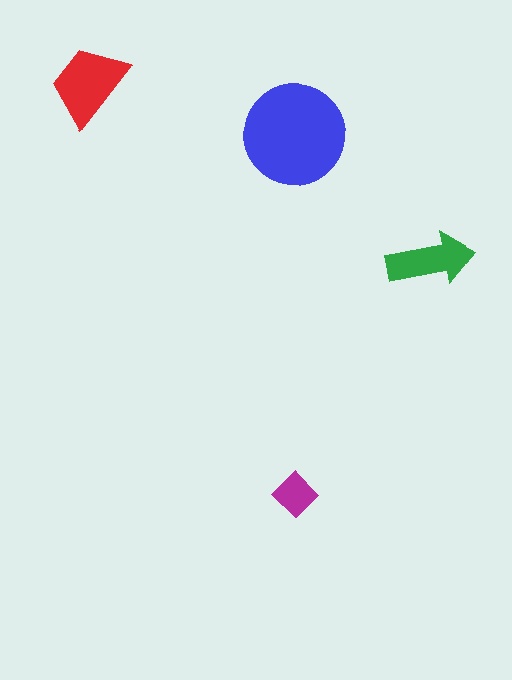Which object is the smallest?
The magenta diamond.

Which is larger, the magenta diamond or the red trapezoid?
The red trapezoid.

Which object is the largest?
The blue circle.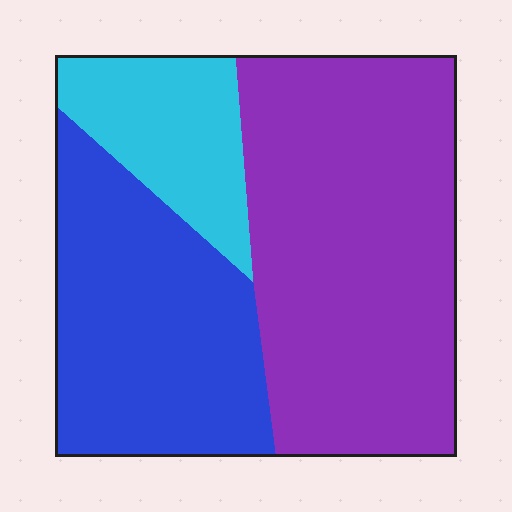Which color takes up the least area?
Cyan, at roughly 15%.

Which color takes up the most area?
Purple, at roughly 50%.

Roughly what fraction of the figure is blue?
Blue covers around 35% of the figure.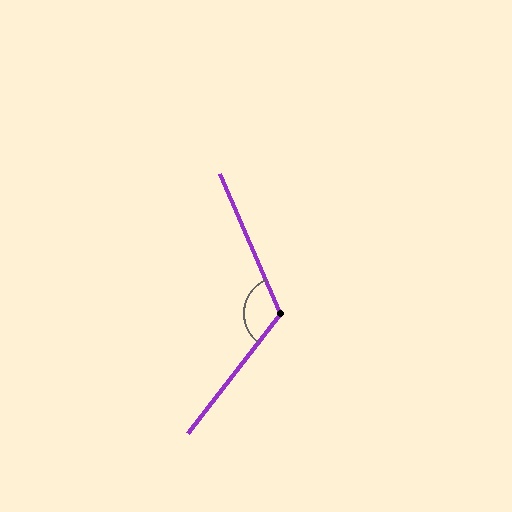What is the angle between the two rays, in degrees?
Approximately 119 degrees.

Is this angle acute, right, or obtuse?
It is obtuse.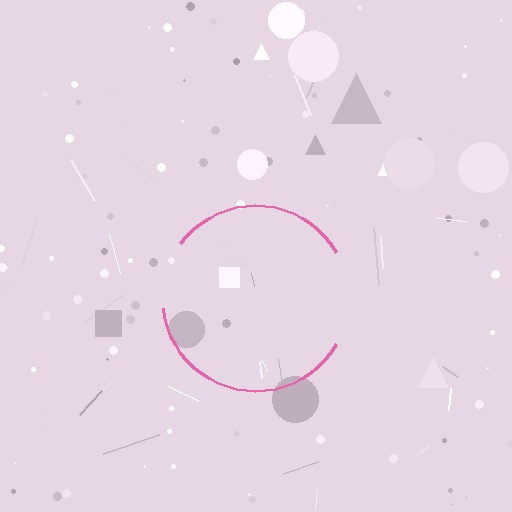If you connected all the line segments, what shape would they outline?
They would outline a circle.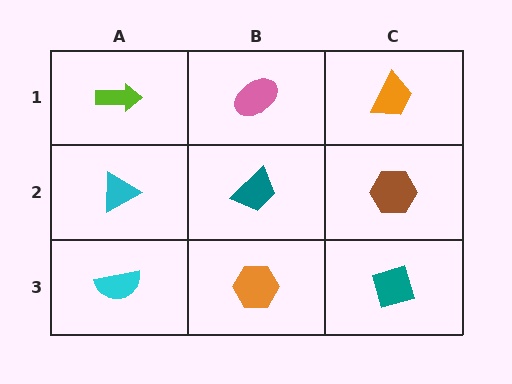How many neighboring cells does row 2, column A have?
3.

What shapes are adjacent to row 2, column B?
A pink ellipse (row 1, column B), an orange hexagon (row 3, column B), a cyan triangle (row 2, column A), a brown hexagon (row 2, column C).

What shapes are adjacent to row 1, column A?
A cyan triangle (row 2, column A), a pink ellipse (row 1, column B).